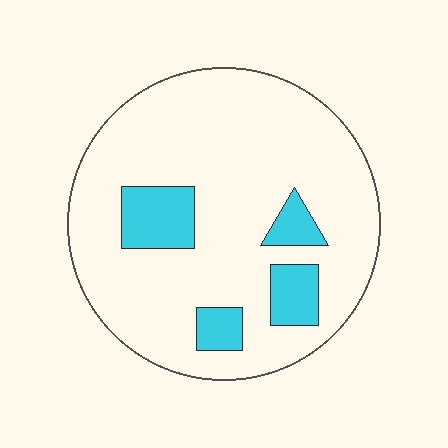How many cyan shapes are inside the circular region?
4.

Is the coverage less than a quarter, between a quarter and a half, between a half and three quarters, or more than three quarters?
Less than a quarter.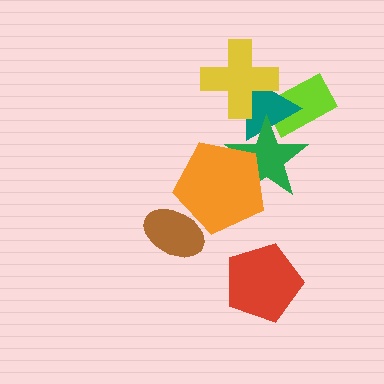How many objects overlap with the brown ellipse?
1 object overlaps with the brown ellipse.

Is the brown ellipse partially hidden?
Yes, it is partially covered by another shape.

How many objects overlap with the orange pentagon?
2 objects overlap with the orange pentagon.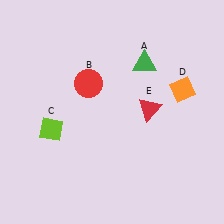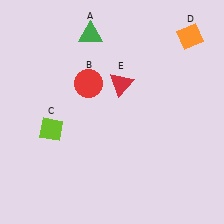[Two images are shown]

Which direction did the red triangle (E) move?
The red triangle (E) moved left.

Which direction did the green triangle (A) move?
The green triangle (A) moved left.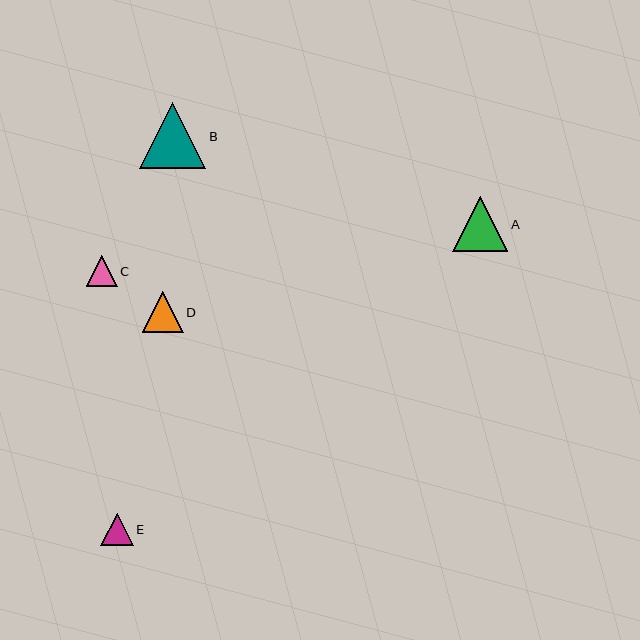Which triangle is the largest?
Triangle B is the largest with a size of approximately 66 pixels.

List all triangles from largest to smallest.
From largest to smallest: B, A, D, E, C.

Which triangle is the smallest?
Triangle C is the smallest with a size of approximately 31 pixels.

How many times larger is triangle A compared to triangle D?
Triangle A is approximately 1.3 times the size of triangle D.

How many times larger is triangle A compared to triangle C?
Triangle A is approximately 1.8 times the size of triangle C.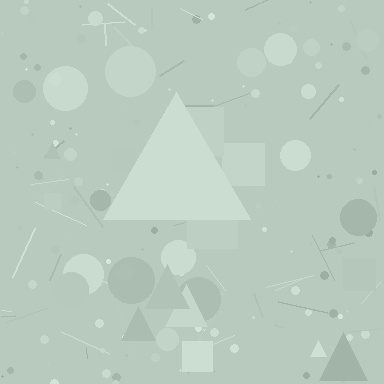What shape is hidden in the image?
A triangle is hidden in the image.